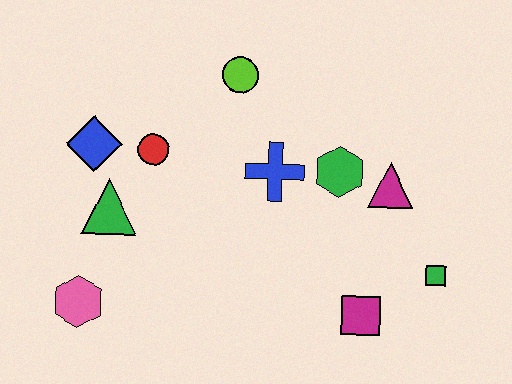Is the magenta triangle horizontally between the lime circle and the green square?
Yes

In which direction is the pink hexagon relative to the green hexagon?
The pink hexagon is to the left of the green hexagon.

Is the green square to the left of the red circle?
No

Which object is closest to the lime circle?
The blue cross is closest to the lime circle.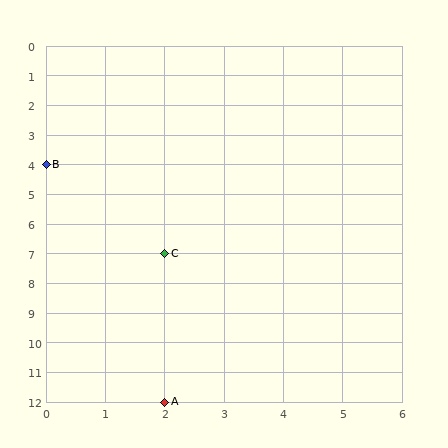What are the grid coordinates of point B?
Point B is at grid coordinates (0, 4).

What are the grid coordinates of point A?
Point A is at grid coordinates (2, 12).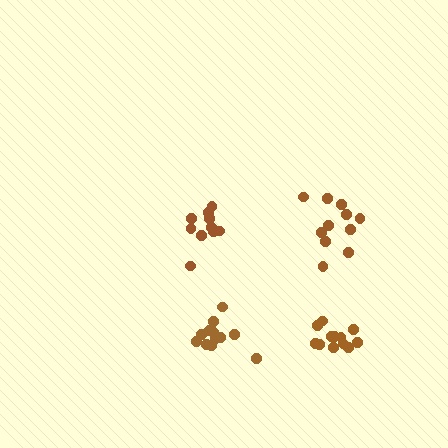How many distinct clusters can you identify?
There are 4 distinct clusters.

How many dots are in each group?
Group 1: 12 dots, Group 2: 12 dots, Group 3: 11 dots, Group 4: 10 dots (45 total).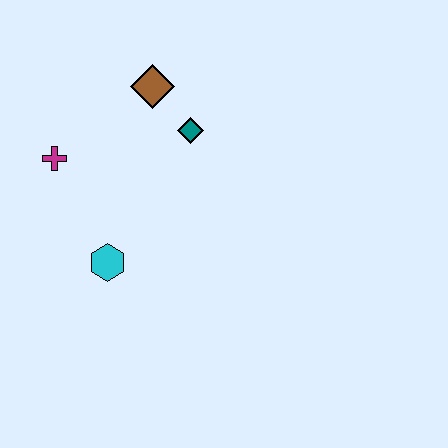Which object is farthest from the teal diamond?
The cyan hexagon is farthest from the teal diamond.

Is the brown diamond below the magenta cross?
No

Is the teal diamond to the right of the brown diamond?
Yes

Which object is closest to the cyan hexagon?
The magenta cross is closest to the cyan hexagon.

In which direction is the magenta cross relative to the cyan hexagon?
The magenta cross is above the cyan hexagon.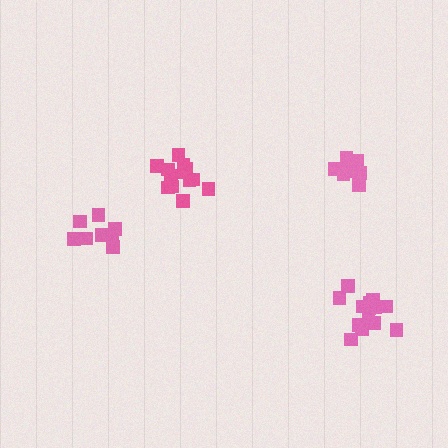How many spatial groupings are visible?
There are 4 spatial groupings.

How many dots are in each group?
Group 1: 14 dots, Group 2: 8 dots, Group 3: 8 dots, Group 4: 14 dots (44 total).